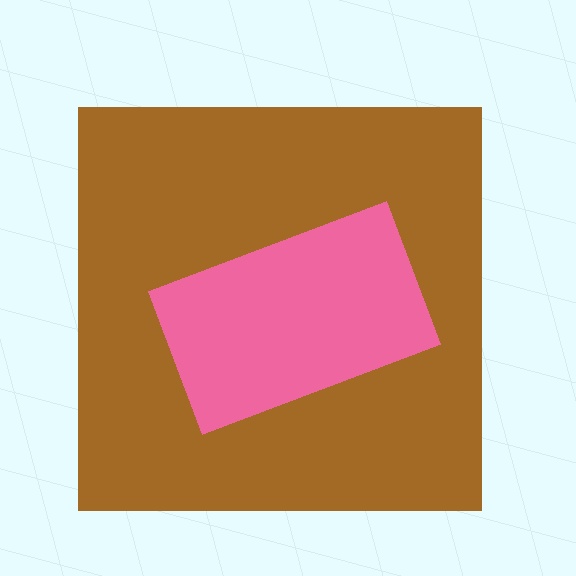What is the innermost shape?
The pink rectangle.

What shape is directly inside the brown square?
The pink rectangle.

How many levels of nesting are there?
2.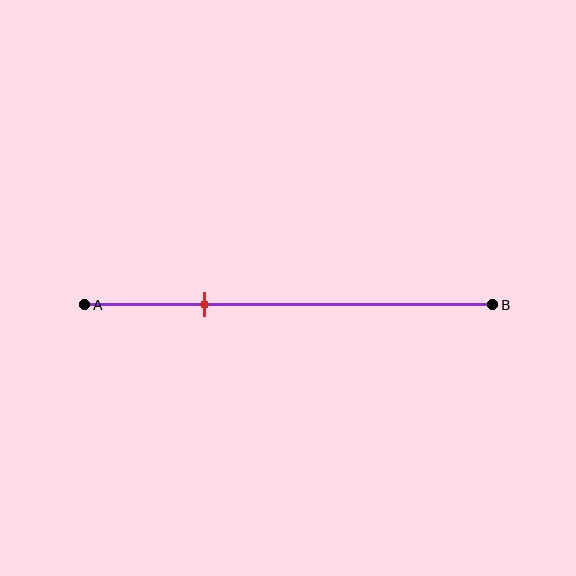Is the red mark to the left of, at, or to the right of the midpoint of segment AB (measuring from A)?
The red mark is to the left of the midpoint of segment AB.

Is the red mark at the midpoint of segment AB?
No, the mark is at about 30% from A, not at the 50% midpoint.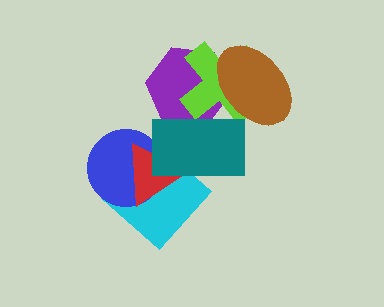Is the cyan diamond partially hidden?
Yes, it is partially covered by another shape.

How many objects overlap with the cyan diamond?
3 objects overlap with the cyan diamond.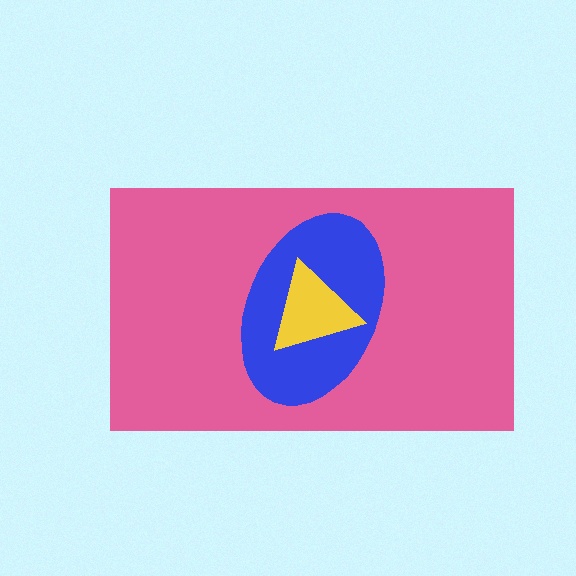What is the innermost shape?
The yellow triangle.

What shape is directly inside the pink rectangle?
The blue ellipse.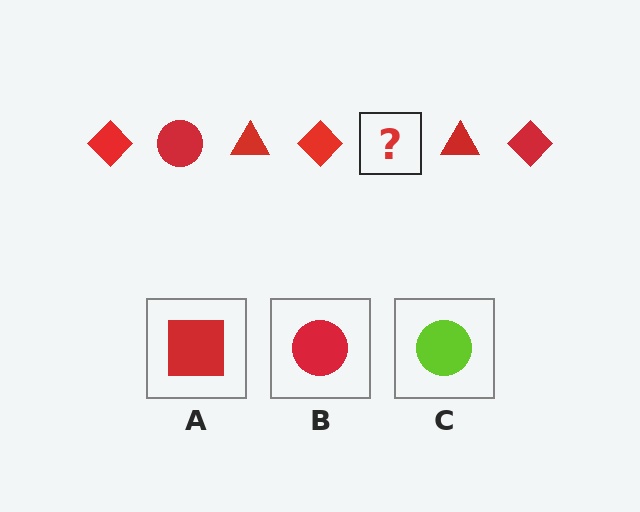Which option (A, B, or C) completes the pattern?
B.